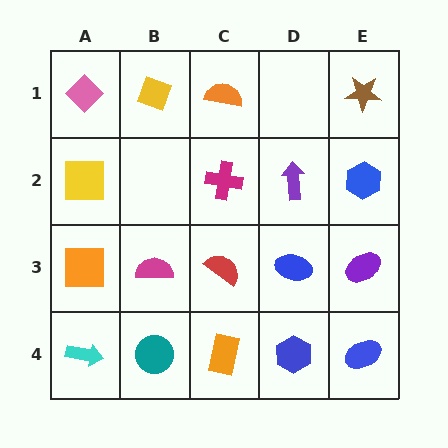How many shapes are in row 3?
5 shapes.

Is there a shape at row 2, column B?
No, that cell is empty.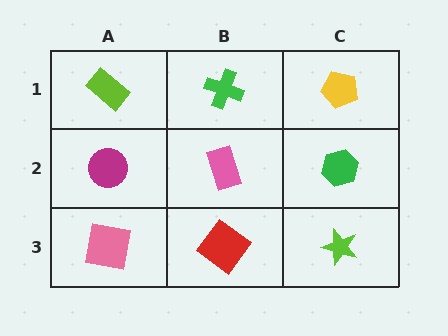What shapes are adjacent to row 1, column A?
A magenta circle (row 2, column A), a green cross (row 1, column B).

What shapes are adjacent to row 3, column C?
A green hexagon (row 2, column C), a red diamond (row 3, column B).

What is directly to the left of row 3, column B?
A pink square.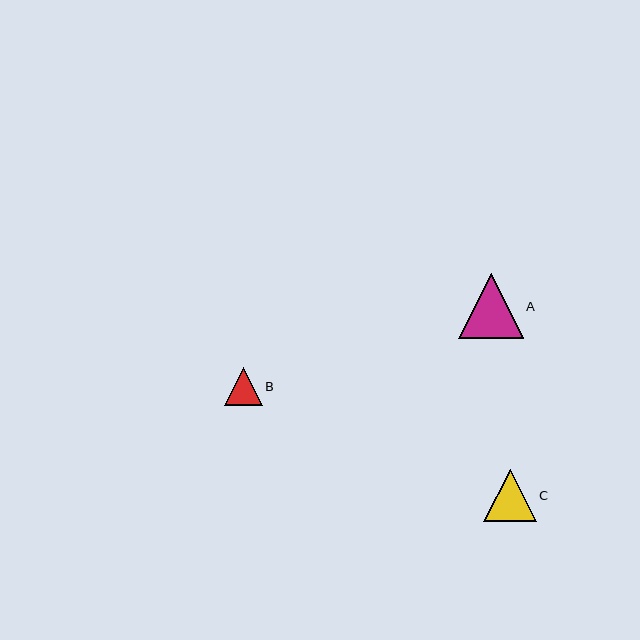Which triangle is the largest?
Triangle A is the largest with a size of approximately 64 pixels.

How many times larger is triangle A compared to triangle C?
Triangle A is approximately 1.2 times the size of triangle C.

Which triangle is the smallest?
Triangle B is the smallest with a size of approximately 38 pixels.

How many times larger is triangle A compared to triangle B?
Triangle A is approximately 1.7 times the size of triangle B.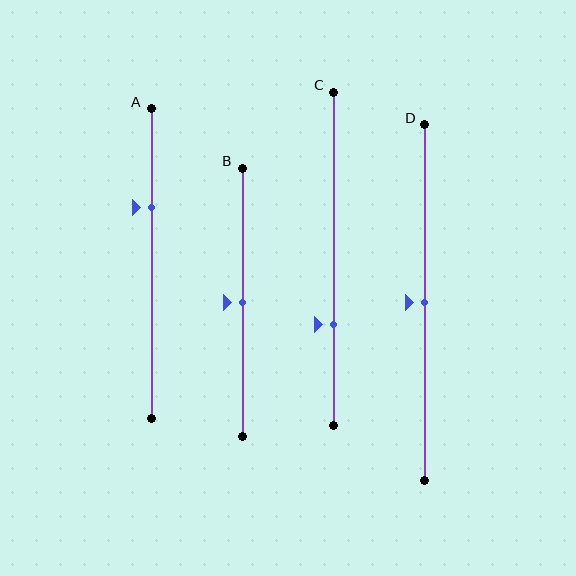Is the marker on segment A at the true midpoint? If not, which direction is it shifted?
No, the marker on segment A is shifted upward by about 18% of the segment length.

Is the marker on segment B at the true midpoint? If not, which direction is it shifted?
Yes, the marker on segment B is at the true midpoint.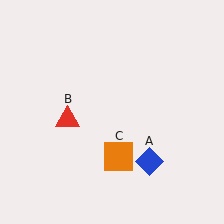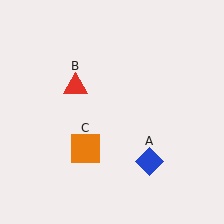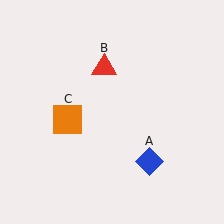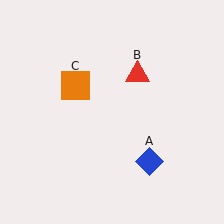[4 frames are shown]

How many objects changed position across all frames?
2 objects changed position: red triangle (object B), orange square (object C).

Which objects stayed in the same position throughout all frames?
Blue diamond (object A) remained stationary.